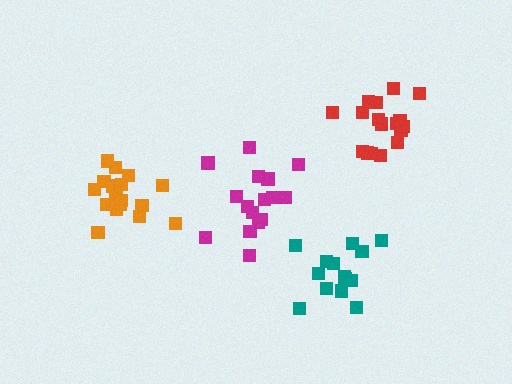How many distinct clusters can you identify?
There are 4 distinct clusters.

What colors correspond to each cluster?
The clusters are colored: magenta, red, teal, orange.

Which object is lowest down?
The teal cluster is bottommost.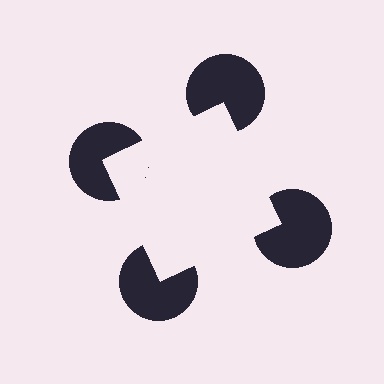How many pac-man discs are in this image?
There are 4 — one at each vertex of the illusory square.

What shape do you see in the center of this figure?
An illusory square — its edges are inferred from the aligned wedge cuts in the pac-man discs, not physically drawn.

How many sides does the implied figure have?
4 sides.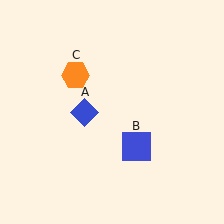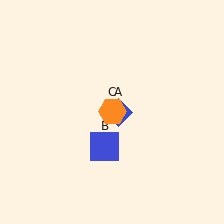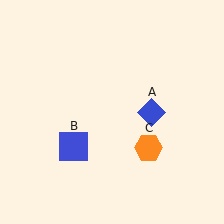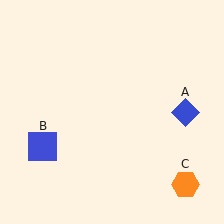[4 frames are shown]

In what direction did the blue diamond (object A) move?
The blue diamond (object A) moved right.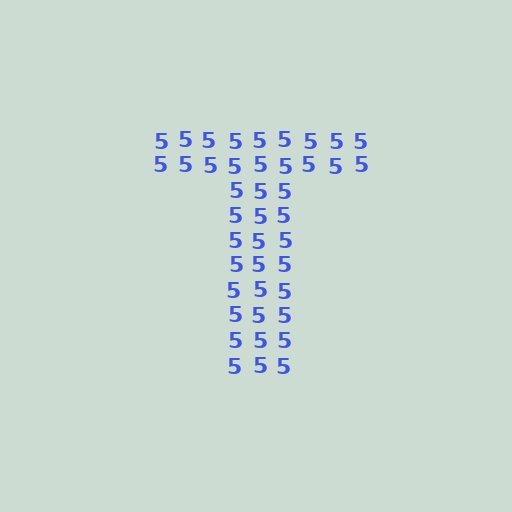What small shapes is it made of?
It is made of small digit 5's.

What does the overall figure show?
The overall figure shows the letter T.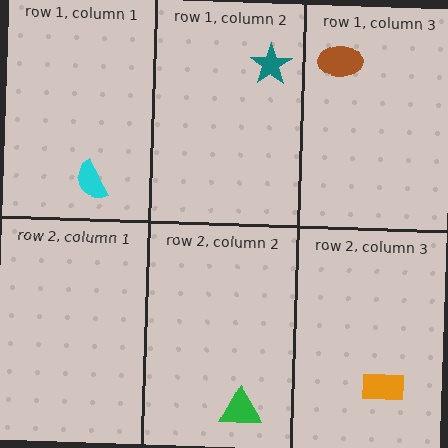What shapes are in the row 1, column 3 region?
The brown ellipse.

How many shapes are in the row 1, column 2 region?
1.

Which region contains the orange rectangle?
The row 2, column 3 region.